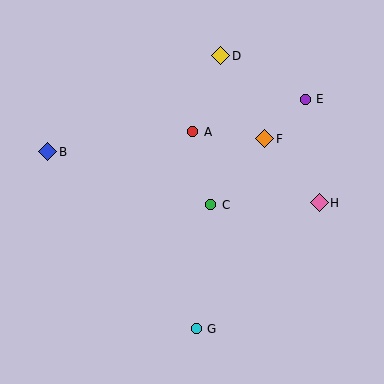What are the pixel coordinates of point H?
Point H is at (319, 203).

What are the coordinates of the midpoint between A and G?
The midpoint between A and G is at (195, 230).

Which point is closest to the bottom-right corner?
Point H is closest to the bottom-right corner.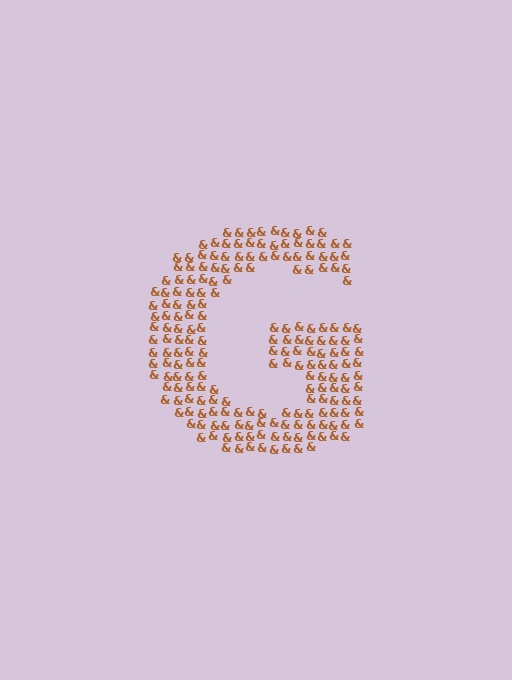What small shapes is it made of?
It is made of small ampersands.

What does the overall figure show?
The overall figure shows the letter G.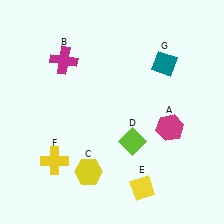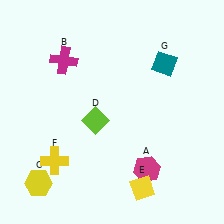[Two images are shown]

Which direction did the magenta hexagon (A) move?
The magenta hexagon (A) moved down.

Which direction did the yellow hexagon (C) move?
The yellow hexagon (C) moved left.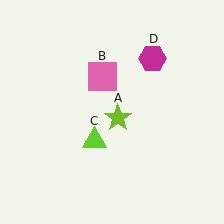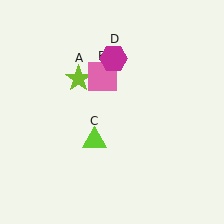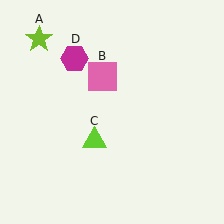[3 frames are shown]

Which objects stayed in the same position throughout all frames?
Pink square (object B) and lime triangle (object C) remained stationary.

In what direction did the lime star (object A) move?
The lime star (object A) moved up and to the left.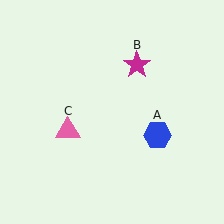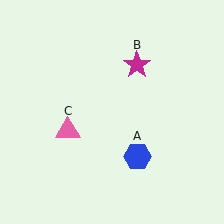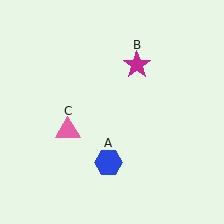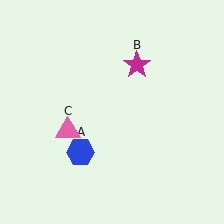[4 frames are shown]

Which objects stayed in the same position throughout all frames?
Magenta star (object B) and pink triangle (object C) remained stationary.